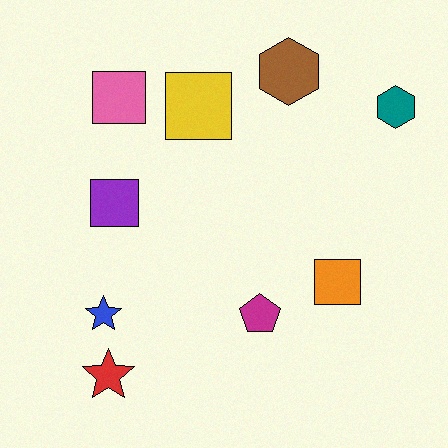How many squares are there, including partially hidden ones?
There are 4 squares.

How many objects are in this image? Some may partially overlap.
There are 9 objects.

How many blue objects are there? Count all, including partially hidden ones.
There is 1 blue object.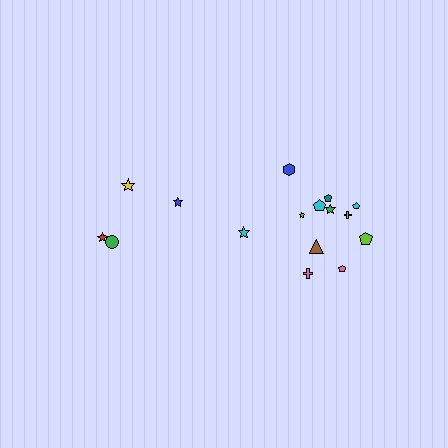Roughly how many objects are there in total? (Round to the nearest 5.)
Roughly 15 objects in total.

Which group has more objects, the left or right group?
The right group.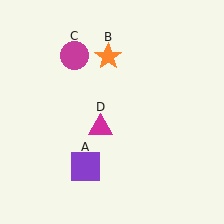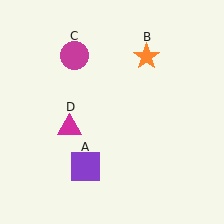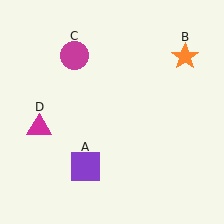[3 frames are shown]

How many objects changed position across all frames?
2 objects changed position: orange star (object B), magenta triangle (object D).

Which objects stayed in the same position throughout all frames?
Purple square (object A) and magenta circle (object C) remained stationary.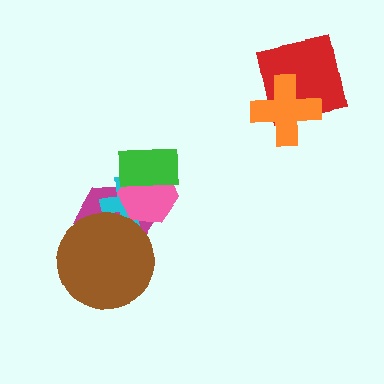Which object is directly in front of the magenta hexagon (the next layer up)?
The cyan cross is directly in front of the magenta hexagon.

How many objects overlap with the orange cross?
1 object overlaps with the orange cross.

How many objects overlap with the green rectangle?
2 objects overlap with the green rectangle.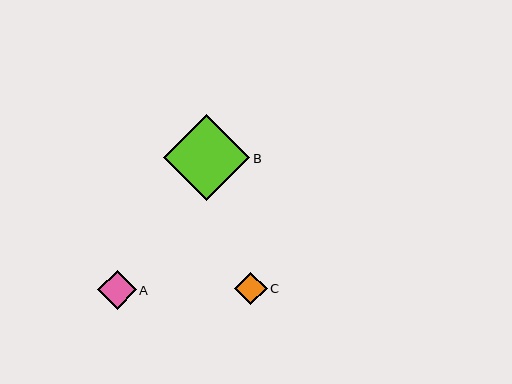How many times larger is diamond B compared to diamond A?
Diamond B is approximately 2.3 times the size of diamond A.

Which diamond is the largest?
Diamond B is the largest with a size of approximately 86 pixels.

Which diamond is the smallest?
Diamond C is the smallest with a size of approximately 32 pixels.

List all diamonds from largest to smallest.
From largest to smallest: B, A, C.